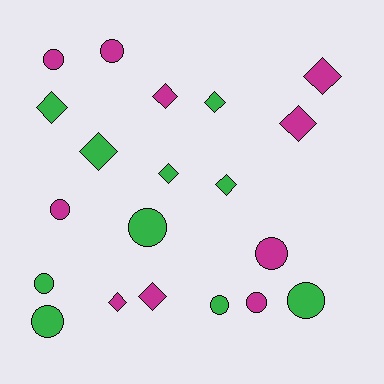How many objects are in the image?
There are 20 objects.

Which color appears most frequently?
Magenta, with 10 objects.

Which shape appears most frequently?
Diamond, with 10 objects.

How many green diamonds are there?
There are 5 green diamonds.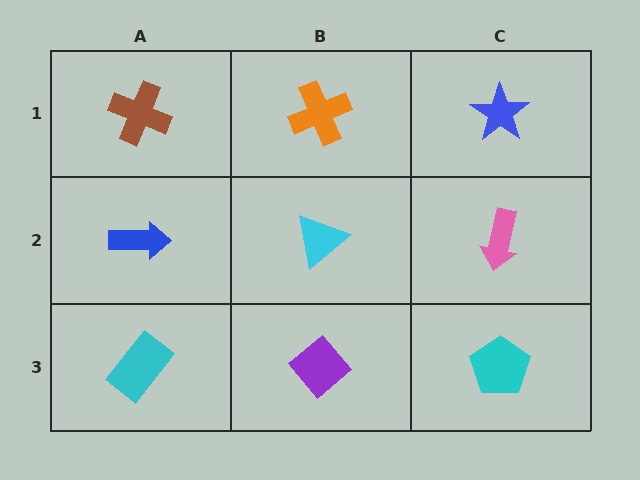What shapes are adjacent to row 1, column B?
A cyan triangle (row 2, column B), a brown cross (row 1, column A), a blue star (row 1, column C).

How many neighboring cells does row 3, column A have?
2.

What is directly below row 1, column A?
A blue arrow.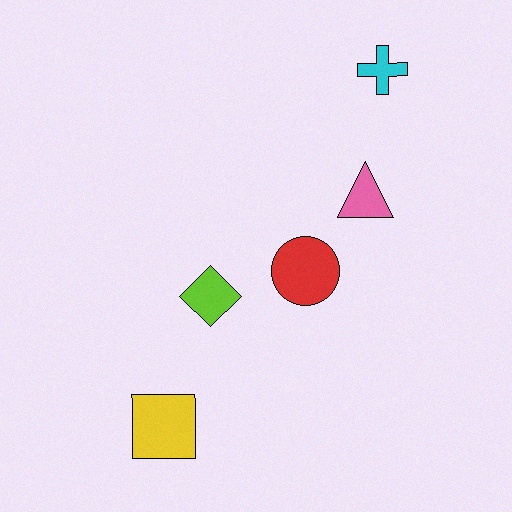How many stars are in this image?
There are no stars.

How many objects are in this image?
There are 5 objects.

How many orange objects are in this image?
There are no orange objects.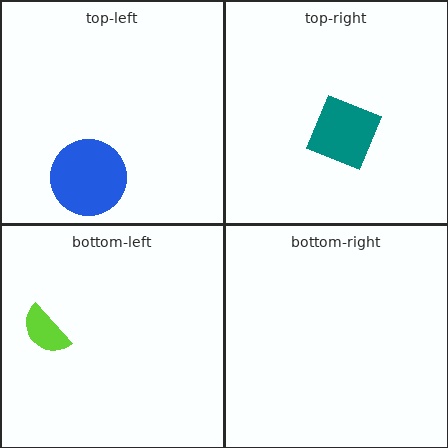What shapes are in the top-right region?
The teal square.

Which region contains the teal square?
The top-right region.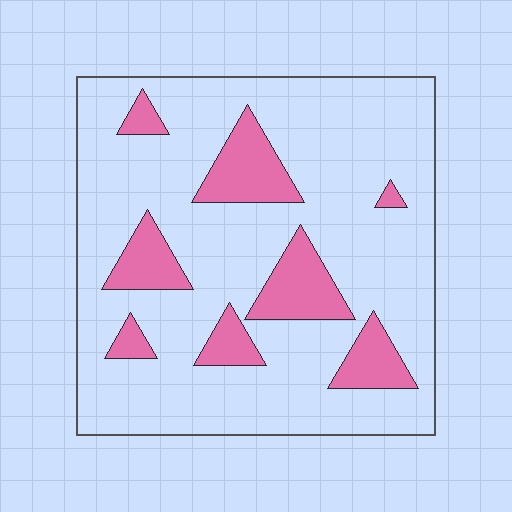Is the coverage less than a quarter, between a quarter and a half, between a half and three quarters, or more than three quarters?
Less than a quarter.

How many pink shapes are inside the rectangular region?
8.